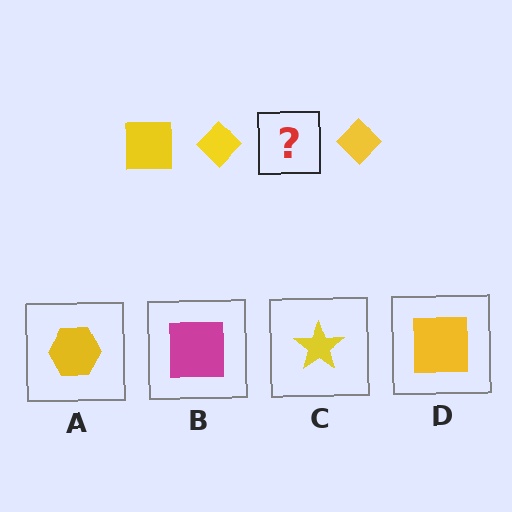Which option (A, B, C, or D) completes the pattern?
D.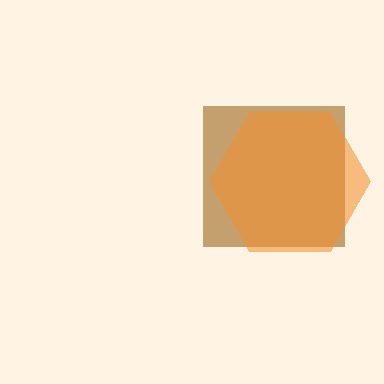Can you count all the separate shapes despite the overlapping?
Yes, there are 2 separate shapes.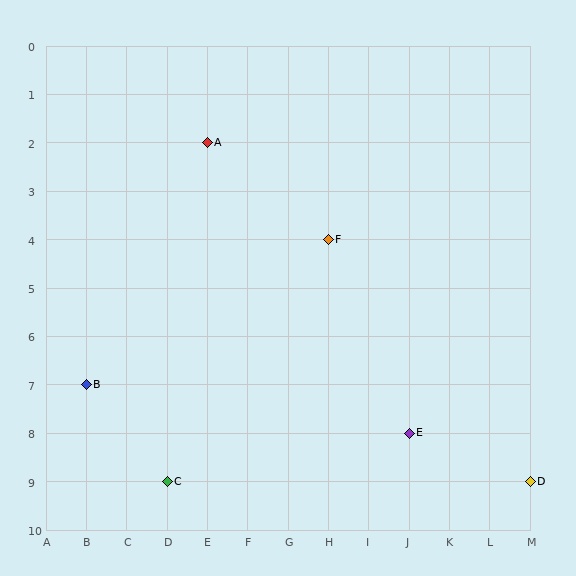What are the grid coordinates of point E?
Point E is at grid coordinates (J, 8).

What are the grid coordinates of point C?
Point C is at grid coordinates (D, 9).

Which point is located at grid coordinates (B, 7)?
Point B is at (B, 7).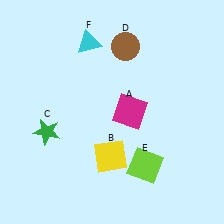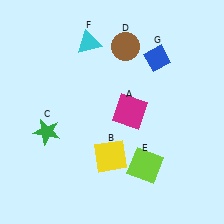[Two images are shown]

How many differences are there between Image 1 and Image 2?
There is 1 difference between the two images.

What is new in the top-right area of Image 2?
A blue diamond (G) was added in the top-right area of Image 2.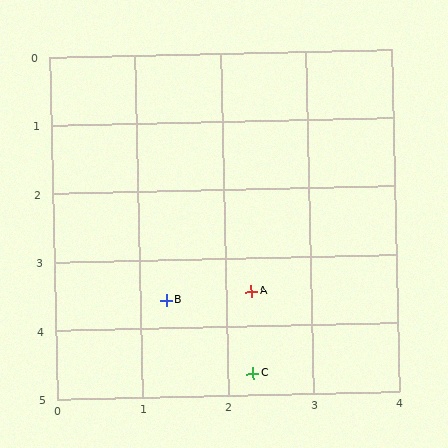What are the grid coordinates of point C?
Point C is at approximately (2.3, 4.7).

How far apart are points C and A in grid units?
Points C and A are about 1.2 grid units apart.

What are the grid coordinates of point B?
Point B is at approximately (1.3, 3.6).